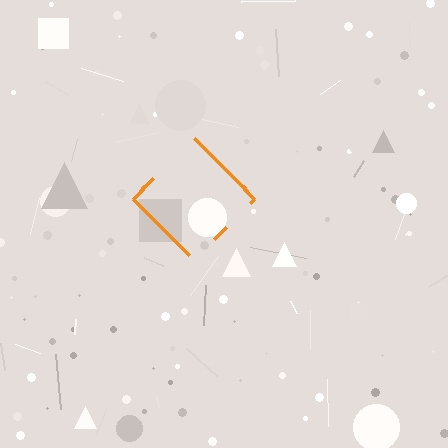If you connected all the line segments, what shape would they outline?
They would outline a diamond.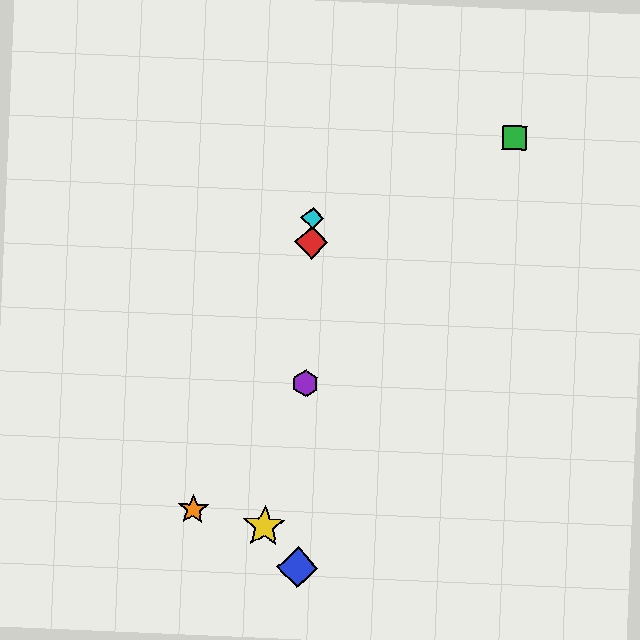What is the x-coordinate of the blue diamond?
The blue diamond is at x≈297.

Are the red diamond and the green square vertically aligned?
No, the red diamond is at x≈311 and the green square is at x≈515.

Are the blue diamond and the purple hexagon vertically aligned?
Yes, both are at x≈297.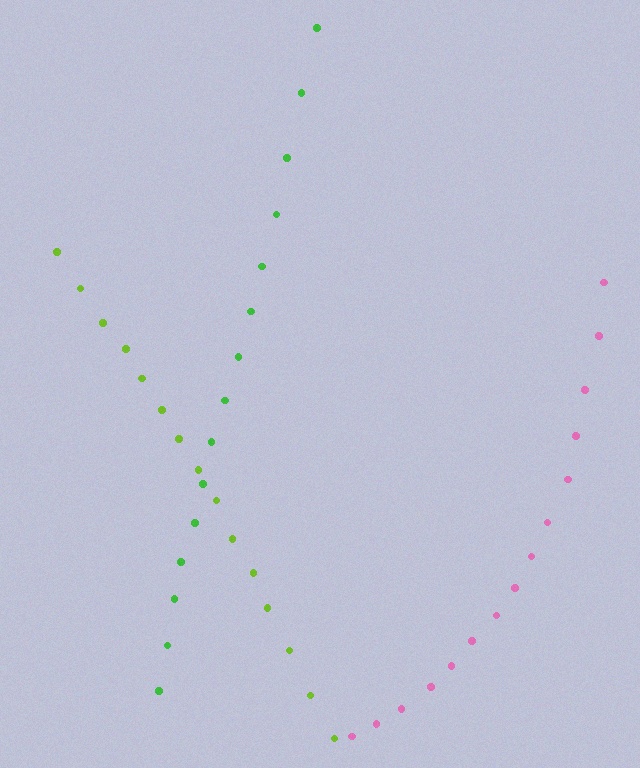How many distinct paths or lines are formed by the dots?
There are 3 distinct paths.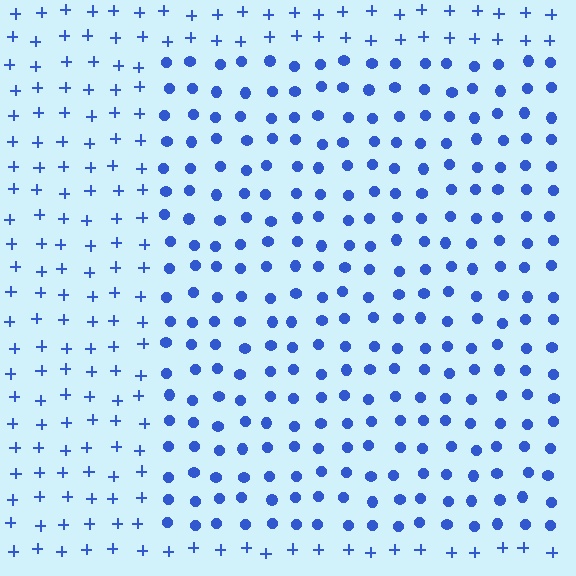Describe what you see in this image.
The image is filled with small blue elements arranged in a uniform grid. A rectangle-shaped region contains circles, while the surrounding area contains plus signs. The boundary is defined purely by the change in element shape.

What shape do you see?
I see a rectangle.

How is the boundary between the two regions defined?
The boundary is defined by a change in element shape: circles inside vs. plus signs outside. All elements share the same color and spacing.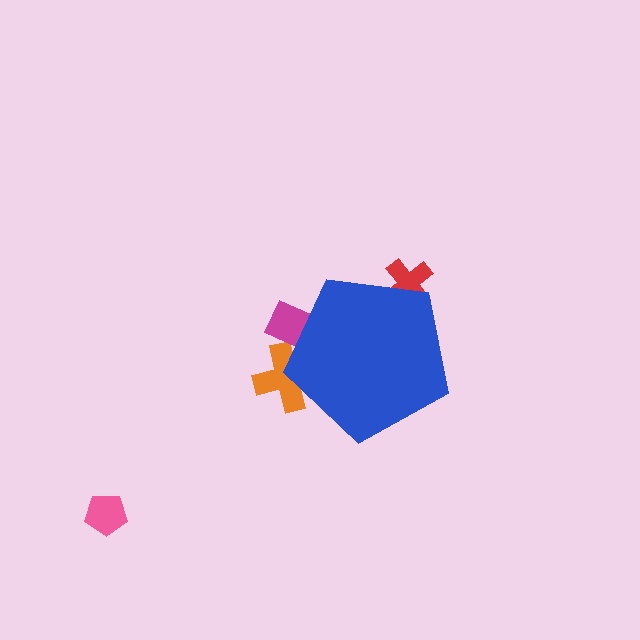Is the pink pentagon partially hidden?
No, the pink pentagon is fully visible.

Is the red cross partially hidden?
Yes, the red cross is partially hidden behind the blue pentagon.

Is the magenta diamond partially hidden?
Yes, the magenta diamond is partially hidden behind the blue pentagon.